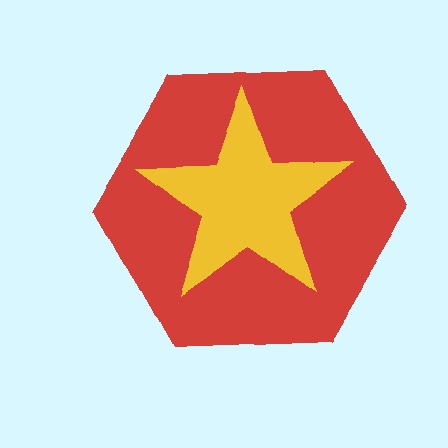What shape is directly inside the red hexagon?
The yellow star.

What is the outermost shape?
The red hexagon.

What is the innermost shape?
The yellow star.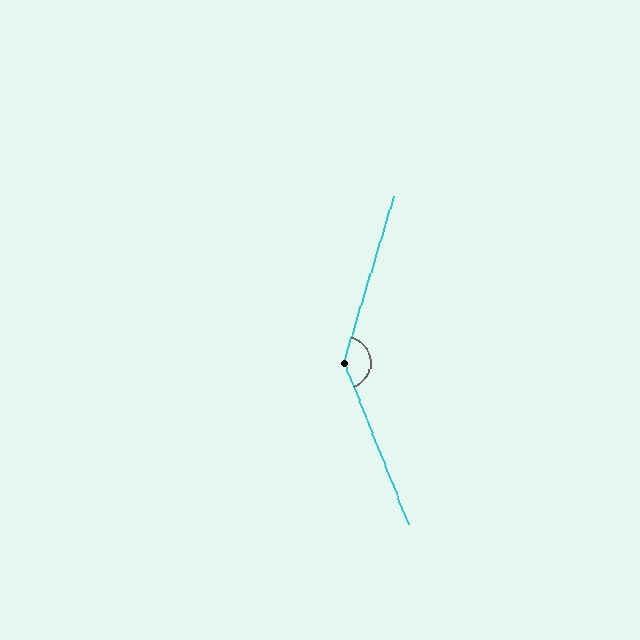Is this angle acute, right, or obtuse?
It is obtuse.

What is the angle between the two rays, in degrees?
Approximately 142 degrees.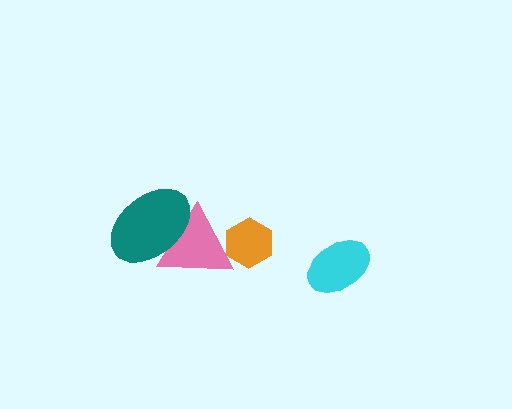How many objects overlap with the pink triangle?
2 objects overlap with the pink triangle.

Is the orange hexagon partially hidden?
Yes, it is partially covered by another shape.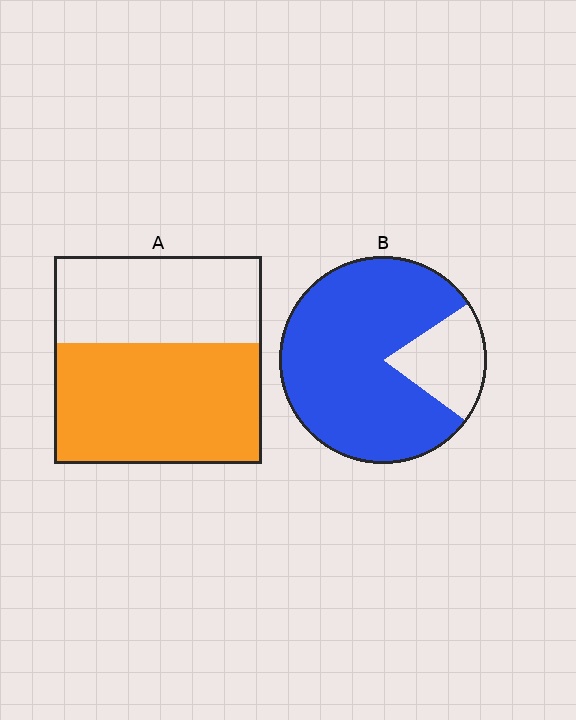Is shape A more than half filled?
Yes.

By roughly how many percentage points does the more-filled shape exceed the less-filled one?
By roughly 20 percentage points (B over A).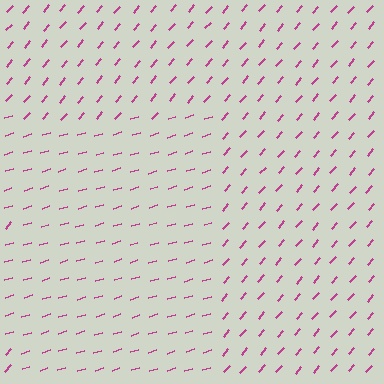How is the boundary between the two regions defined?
The boundary is defined purely by a change in line orientation (approximately 31 degrees difference). All lines are the same color and thickness.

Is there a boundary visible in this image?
Yes, there is a texture boundary formed by a change in line orientation.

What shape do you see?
I see a rectangle.